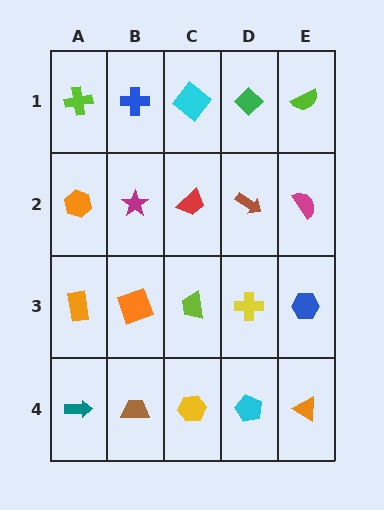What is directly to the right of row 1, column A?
A blue cross.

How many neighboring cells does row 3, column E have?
3.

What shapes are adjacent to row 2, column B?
A blue cross (row 1, column B), an orange square (row 3, column B), an orange hexagon (row 2, column A), a red trapezoid (row 2, column C).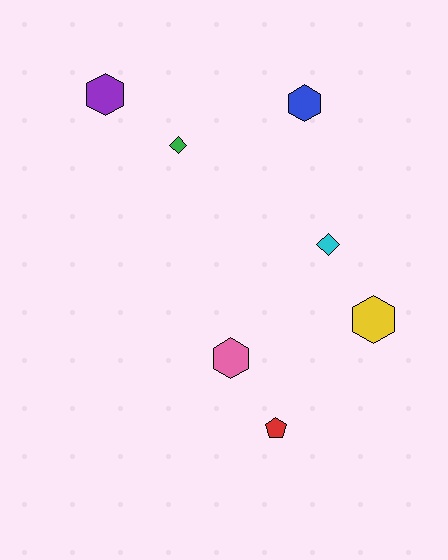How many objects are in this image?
There are 7 objects.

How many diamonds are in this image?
There are 2 diamonds.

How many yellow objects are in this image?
There is 1 yellow object.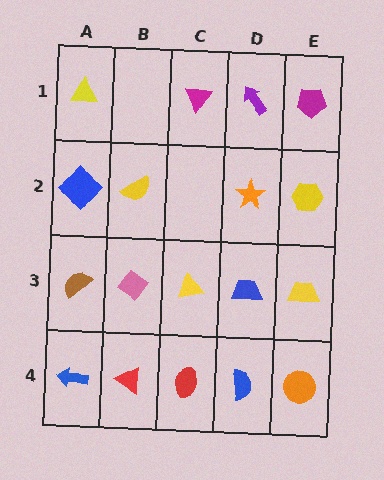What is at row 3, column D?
A blue trapezoid.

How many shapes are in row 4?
5 shapes.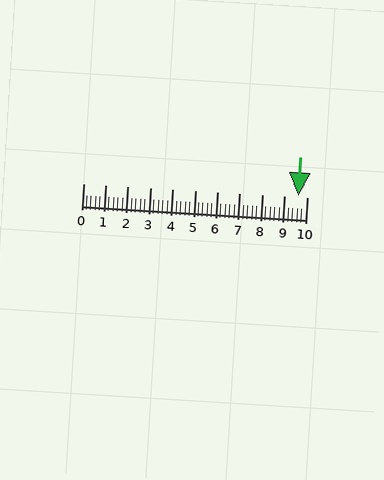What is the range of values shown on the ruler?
The ruler shows values from 0 to 10.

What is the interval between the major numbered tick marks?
The major tick marks are spaced 1 units apart.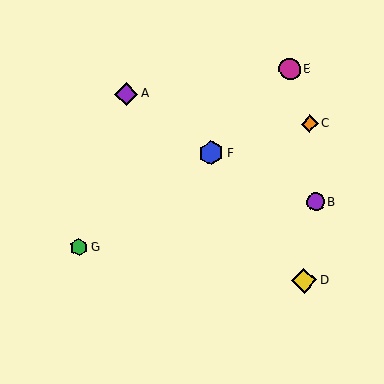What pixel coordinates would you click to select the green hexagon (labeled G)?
Click at (79, 247) to select the green hexagon G.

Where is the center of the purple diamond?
The center of the purple diamond is at (126, 94).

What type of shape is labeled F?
Shape F is a blue hexagon.